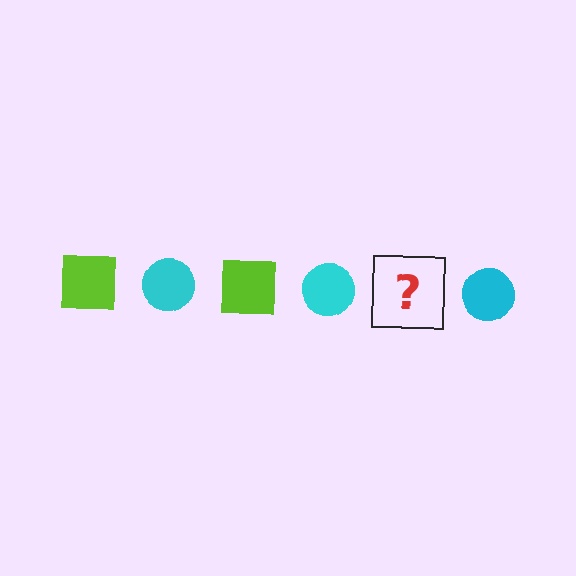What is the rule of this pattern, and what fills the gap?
The rule is that the pattern alternates between lime square and cyan circle. The gap should be filled with a lime square.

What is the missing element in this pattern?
The missing element is a lime square.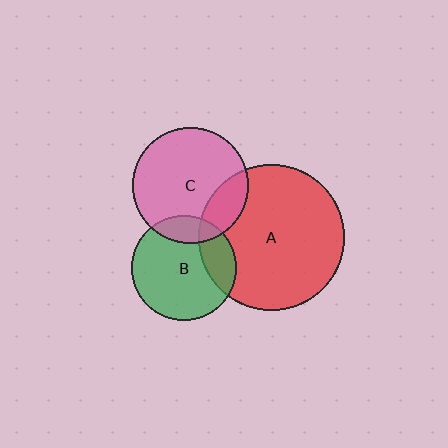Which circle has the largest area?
Circle A (red).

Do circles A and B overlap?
Yes.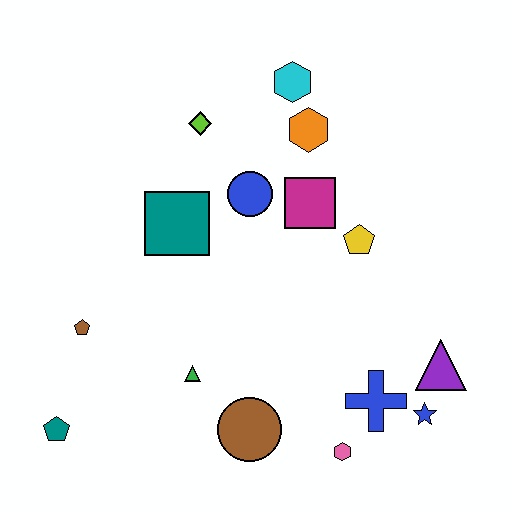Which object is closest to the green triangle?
The brown circle is closest to the green triangle.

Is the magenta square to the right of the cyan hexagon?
Yes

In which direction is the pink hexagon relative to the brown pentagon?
The pink hexagon is to the right of the brown pentagon.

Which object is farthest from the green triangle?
The cyan hexagon is farthest from the green triangle.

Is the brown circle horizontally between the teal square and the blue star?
Yes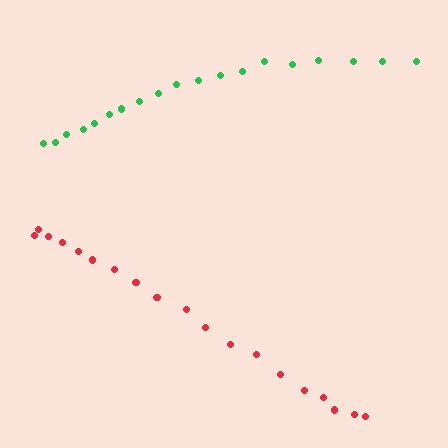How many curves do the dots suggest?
There are 2 distinct paths.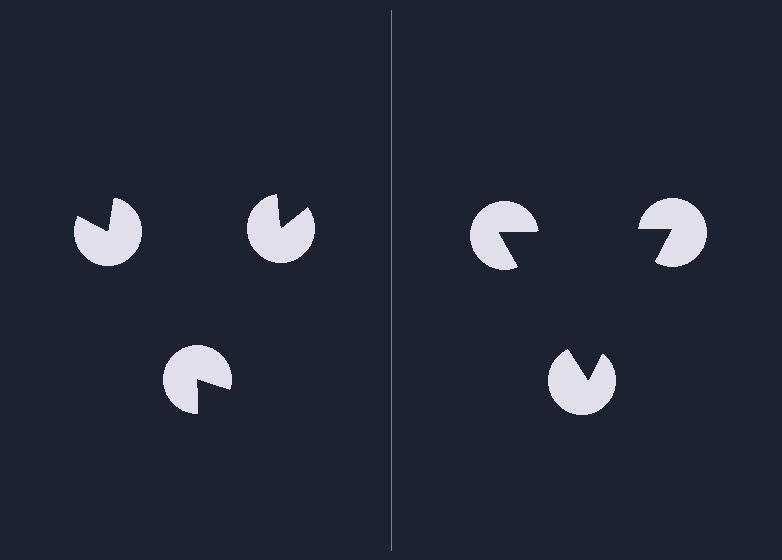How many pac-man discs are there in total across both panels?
6 — 3 on each side.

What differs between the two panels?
The pac-man discs are positioned identically on both sides; only the wedge orientations differ. On the right they align to a triangle; on the left they are misaligned.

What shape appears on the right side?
An illusory triangle.